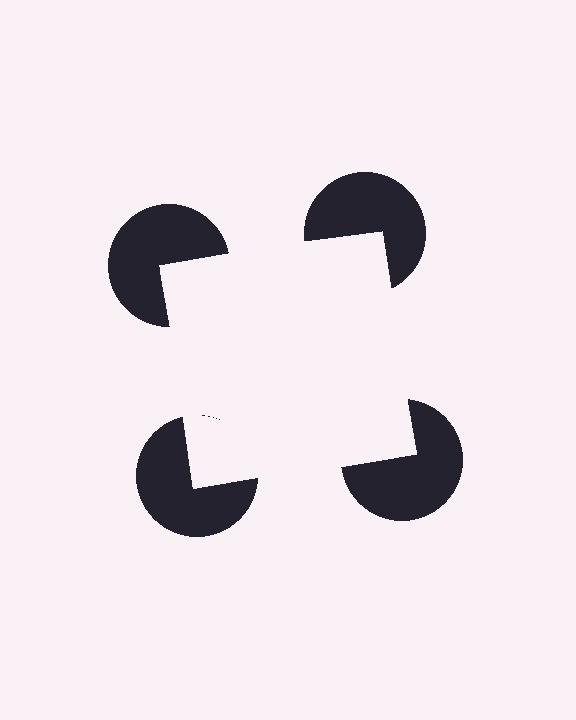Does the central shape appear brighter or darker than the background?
It typically appears slightly brighter than the background, even though no actual brightness change is drawn.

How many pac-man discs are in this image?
There are 4 — one at each vertex of the illusory square.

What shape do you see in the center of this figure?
An illusory square — its edges are inferred from the aligned wedge cuts in the pac-man discs, not physically drawn.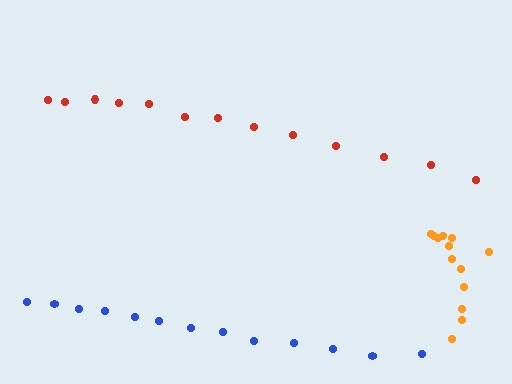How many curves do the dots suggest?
There are 3 distinct paths.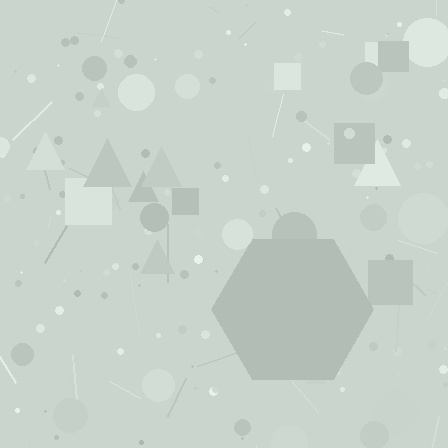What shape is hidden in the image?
A hexagon is hidden in the image.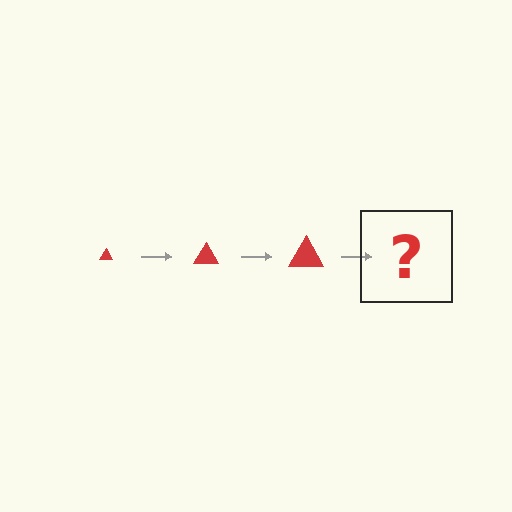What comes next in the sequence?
The next element should be a red triangle, larger than the previous one.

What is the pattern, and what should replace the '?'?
The pattern is that the triangle gets progressively larger each step. The '?' should be a red triangle, larger than the previous one.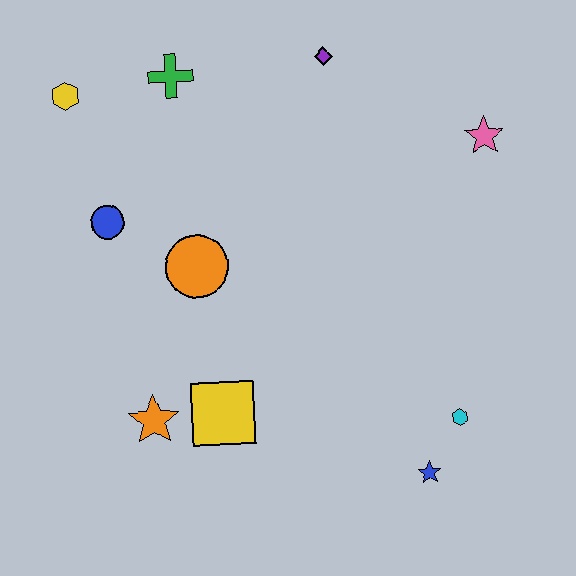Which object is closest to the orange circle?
The blue circle is closest to the orange circle.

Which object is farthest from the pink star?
The orange star is farthest from the pink star.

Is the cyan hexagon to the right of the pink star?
No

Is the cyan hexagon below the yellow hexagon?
Yes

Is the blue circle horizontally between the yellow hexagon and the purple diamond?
Yes